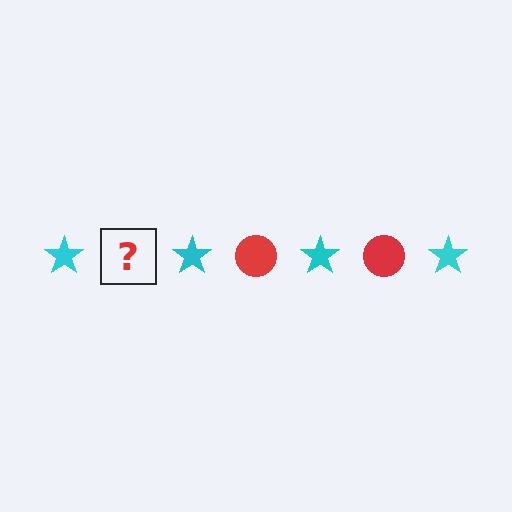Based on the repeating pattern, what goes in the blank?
The blank should be a red circle.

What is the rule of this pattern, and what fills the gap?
The rule is that the pattern alternates between cyan star and red circle. The gap should be filled with a red circle.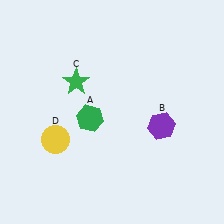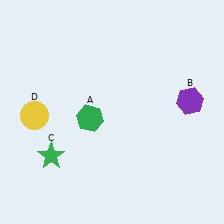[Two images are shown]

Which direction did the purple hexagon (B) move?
The purple hexagon (B) moved right.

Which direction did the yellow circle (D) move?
The yellow circle (D) moved up.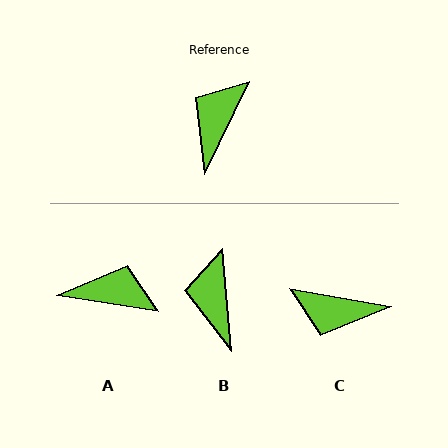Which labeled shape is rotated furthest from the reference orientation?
C, about 107 degrees away.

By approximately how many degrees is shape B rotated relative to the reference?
Approximately 31 degrees counter-clockwise.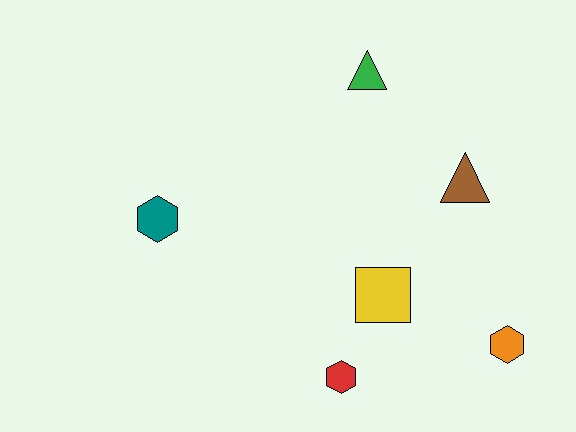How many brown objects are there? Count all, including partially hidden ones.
There is 1 brown object.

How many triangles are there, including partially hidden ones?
There are 2 triangles.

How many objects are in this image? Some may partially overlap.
There are 6 objects.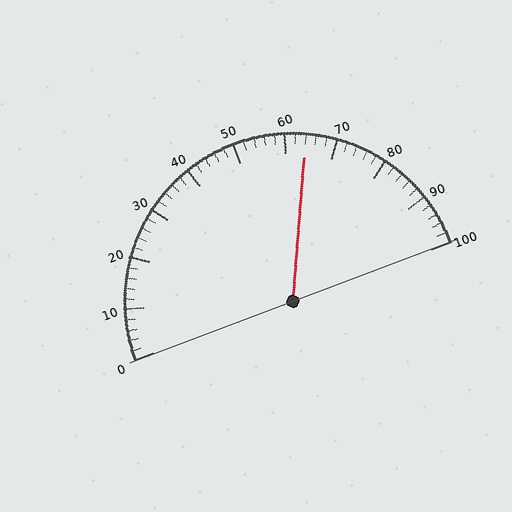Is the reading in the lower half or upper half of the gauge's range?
The reading is in the upper half of the range (0 to 100).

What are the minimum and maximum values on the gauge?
The gauge ranges from 0 to 100.